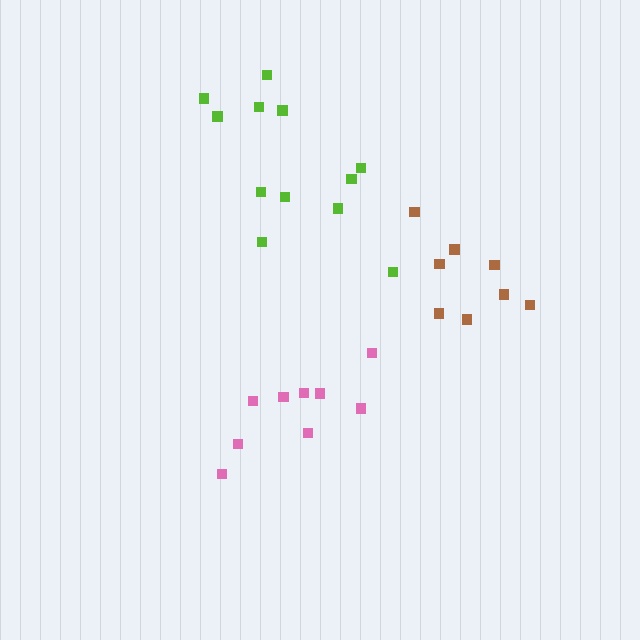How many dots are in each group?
Group 1: 12 dots, Group 2: 9 dots, Group 3: 8 dots (29 total).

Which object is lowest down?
The pink cluster is bottommost.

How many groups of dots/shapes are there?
There are 3 groups.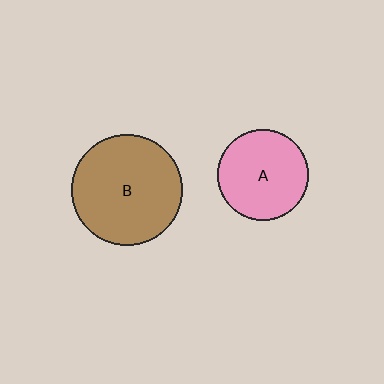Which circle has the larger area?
Circle B (brown).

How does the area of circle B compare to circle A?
Approximately 1.5 times.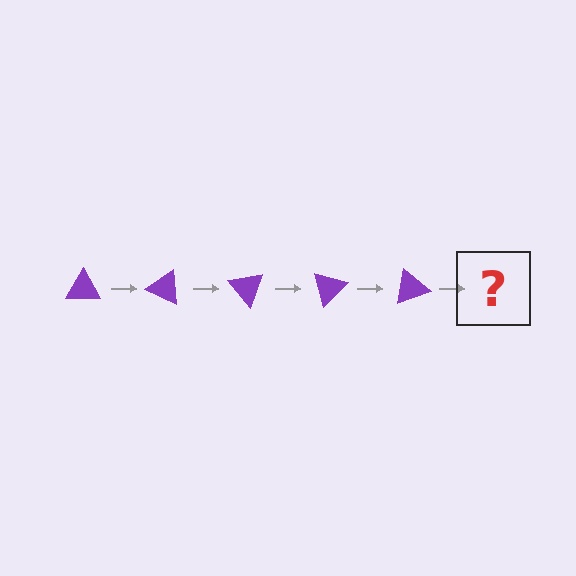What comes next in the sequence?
The next element should be a purple triangle rotated 125 degrees.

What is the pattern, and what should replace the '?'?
The pattern is that the triangle rotates 25 degrees each step. The '?' should be a purple triangle rotated 125 degrees.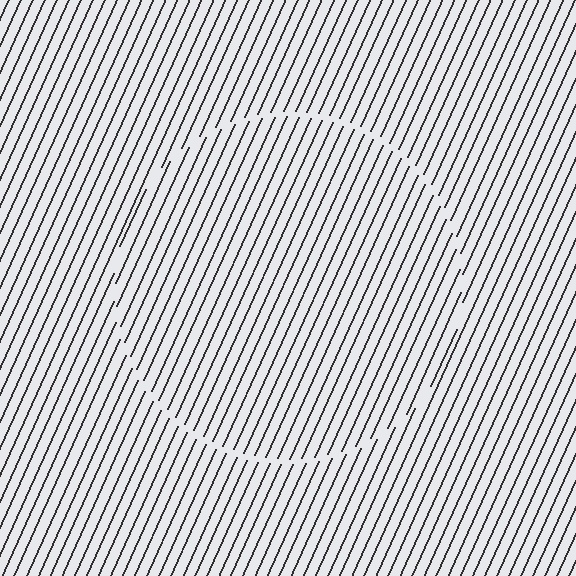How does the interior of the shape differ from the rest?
The interior of the shape contains the same grating, shifted by half a period — the contour is defined by the phase discontinuity where line-ends from the inner and outer gratings abut.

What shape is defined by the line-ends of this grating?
An illusory circle. The interior of the shape contains the same grating, shifted by half a period — the contour is defined by the phase discontinuity where line-ends from the inner and outer gratings abut.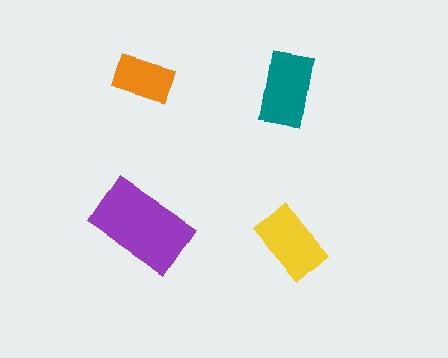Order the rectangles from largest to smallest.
the purple one, the teal one, the yellow one, the orange one.